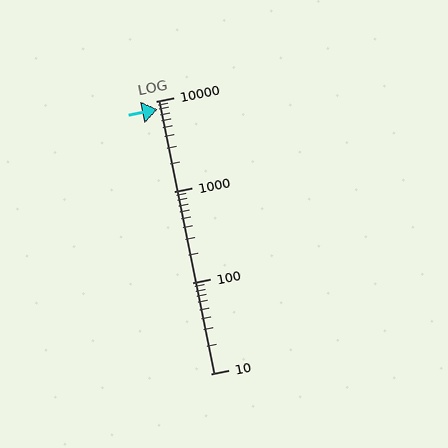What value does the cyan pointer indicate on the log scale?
The pointer indicates approximately 8000.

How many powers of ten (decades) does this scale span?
The scale spans 3 decades, from 10 to 10000.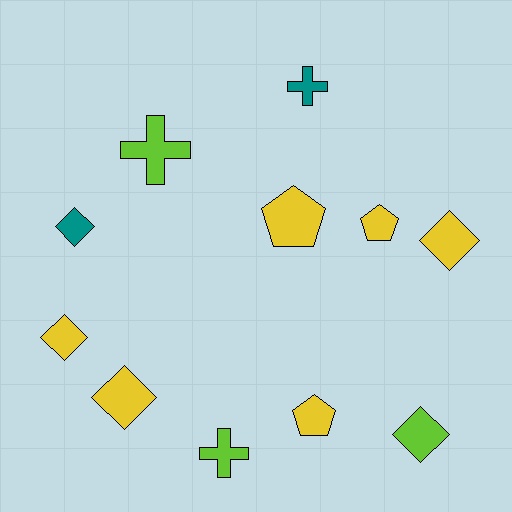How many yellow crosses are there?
There are no yellow crosses.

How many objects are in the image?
There are 11 objects.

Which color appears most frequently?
Yellow, with 6 objects.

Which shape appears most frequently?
Diamond, with 5 objects.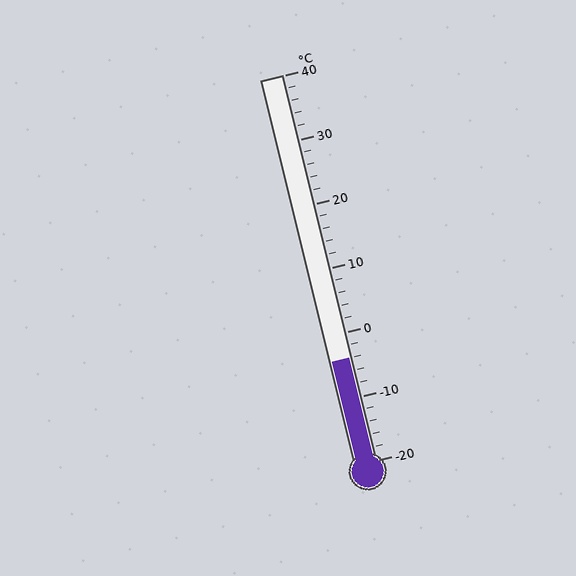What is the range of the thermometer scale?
The thermometer scale ranges from -20°C to 40°C.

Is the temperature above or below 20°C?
The temperature is below 20°C.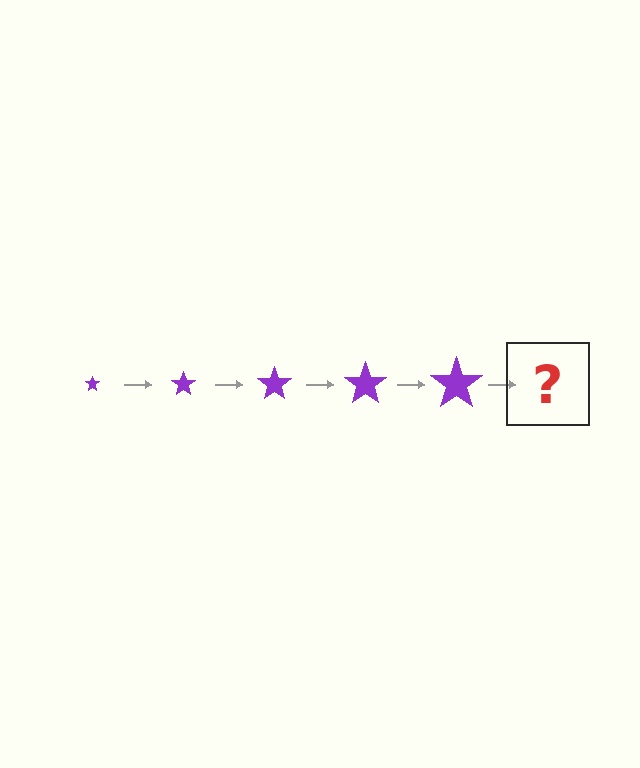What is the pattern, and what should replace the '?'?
The pattern is that the star gets progressively larger each step. The '?' should be a purple star, larger than the previous one.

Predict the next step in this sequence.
The next step is a purple star, larger than the previous one.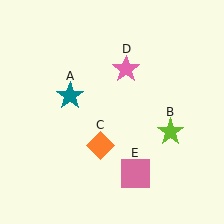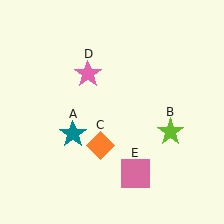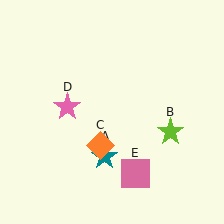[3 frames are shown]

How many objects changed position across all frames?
2 objects changed position: teal star (object A), pink star (object D).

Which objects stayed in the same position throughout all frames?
Lime star (object B) and orange diamond (object C) and pink square (object E) remained stationary.